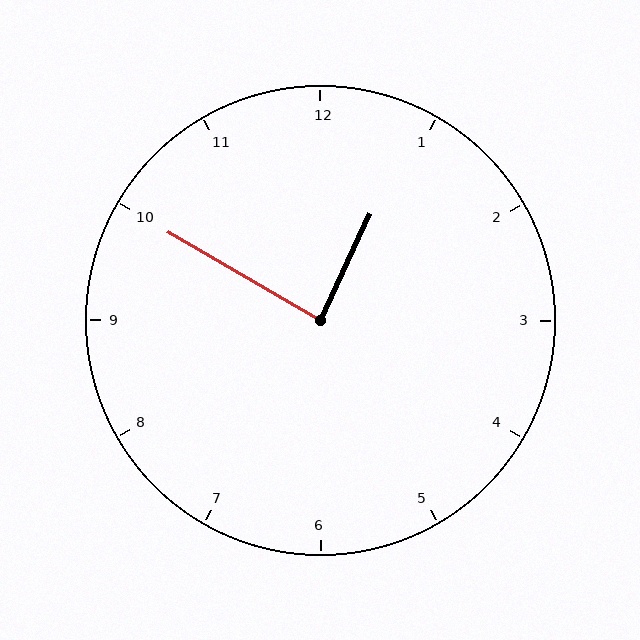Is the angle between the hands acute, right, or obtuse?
It is right.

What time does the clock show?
12:50.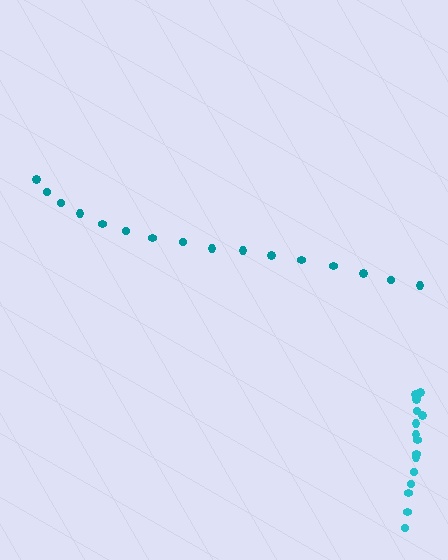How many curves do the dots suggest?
There are 2 distinct paths.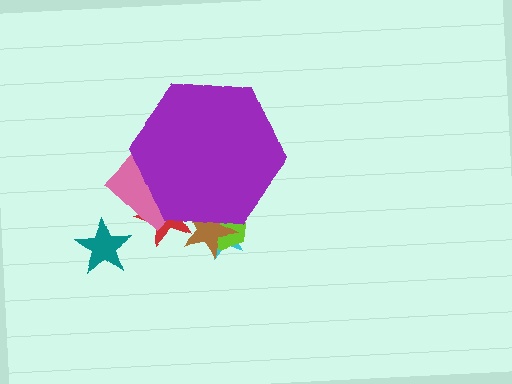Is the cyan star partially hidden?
Yes, the cyan star is partially hidden behind the purple hexagon.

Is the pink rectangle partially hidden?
Yes, the pink rectangle is partially hidden behind the purple hexagon.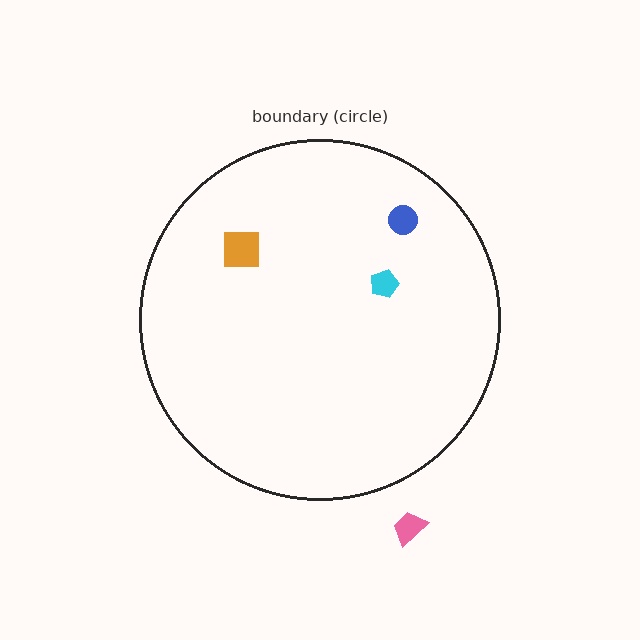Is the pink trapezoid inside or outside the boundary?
Outside.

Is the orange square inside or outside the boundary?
Inside.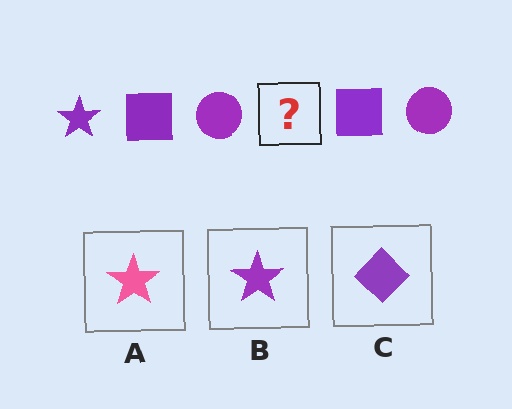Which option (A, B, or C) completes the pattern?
B.